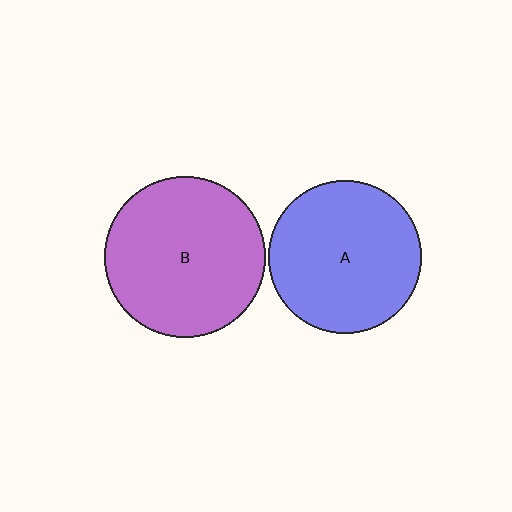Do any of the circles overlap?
No, none of the circles overlap.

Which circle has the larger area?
Circle B (purple).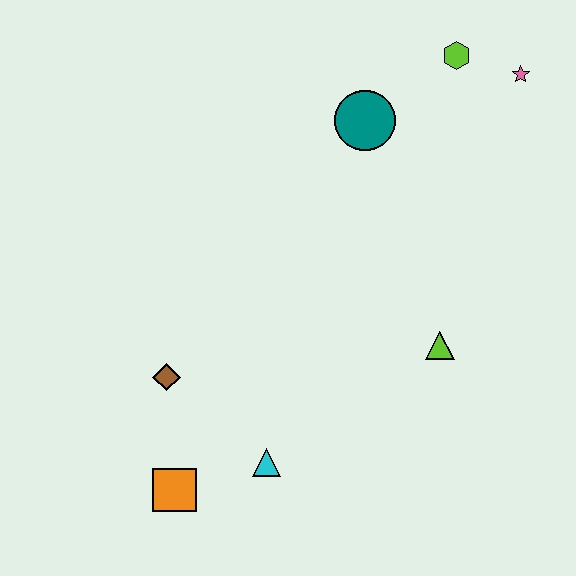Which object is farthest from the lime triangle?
The orange square is farthest from the lime triangle.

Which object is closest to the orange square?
The cyan triangle is closest to the orange square.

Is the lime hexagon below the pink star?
No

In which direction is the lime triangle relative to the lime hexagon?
The lime triangle is below the lime hexagon.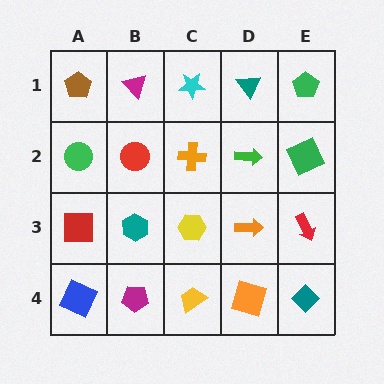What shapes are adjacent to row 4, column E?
A red arrow (row 3, column E), an orange square (row 4, column D).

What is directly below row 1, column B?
A red circle.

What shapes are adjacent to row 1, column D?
A green arrow (row 2, column D), a cyan star (row 1, column C), a green pentagon (row 1, column E).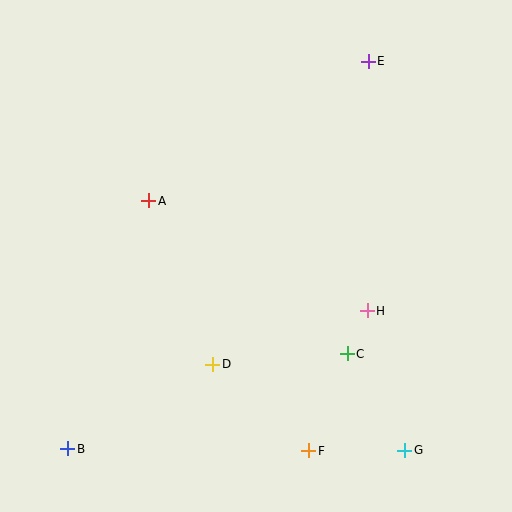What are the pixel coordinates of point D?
Point D is at (213, 364).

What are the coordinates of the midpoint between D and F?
The midpoint between D and F is at (261, 408).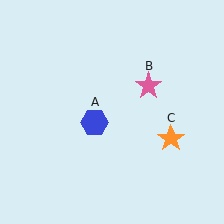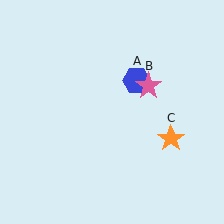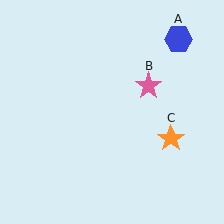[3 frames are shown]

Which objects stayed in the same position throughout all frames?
Pink star (object B) and orange star (object C) remained stationary.